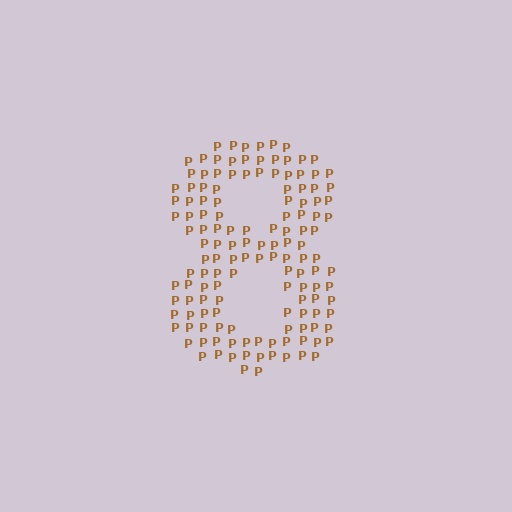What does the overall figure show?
The overall figure shows the digit 8.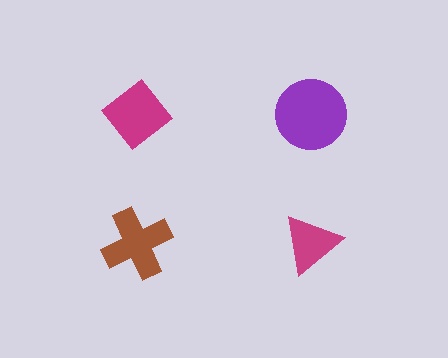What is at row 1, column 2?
A purple circle.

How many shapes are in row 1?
2 shapes.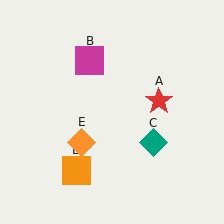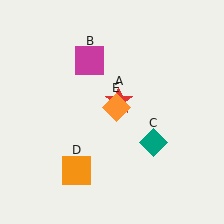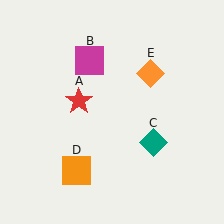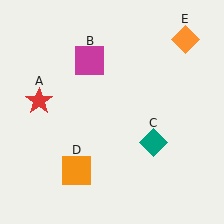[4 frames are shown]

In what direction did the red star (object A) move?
The red star (object A) moved left.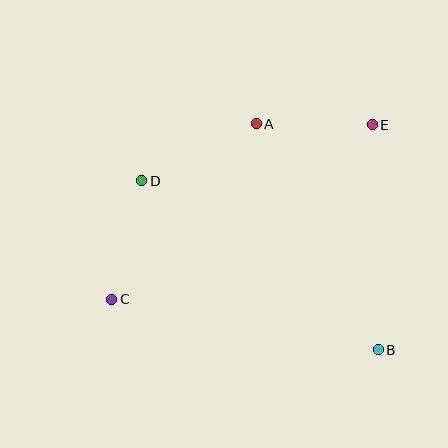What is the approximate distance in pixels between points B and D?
The distance between B and D is approximately 291 pixels.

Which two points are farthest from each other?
Points C and E are farthest from each other.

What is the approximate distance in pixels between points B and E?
The distance between B and E is approximately 225 pixels.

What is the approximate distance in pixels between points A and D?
The distance between A and D is approximately 128 pixels.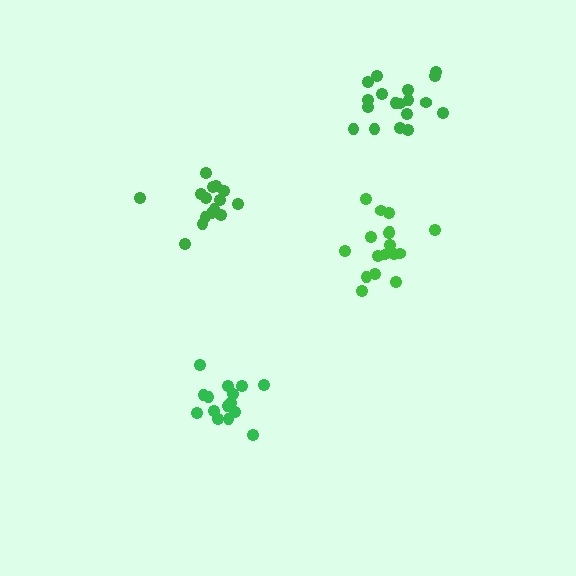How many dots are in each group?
Group 1: 18 dots, Group 2: 17 dots, Group 3: 15 dots, Group 4: 15 dots (65 total).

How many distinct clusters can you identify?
There are 4 distinct clusters.